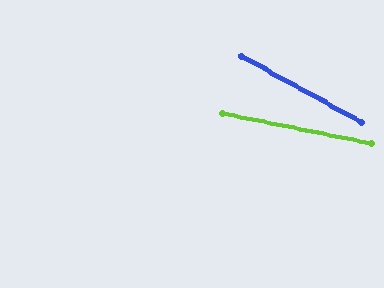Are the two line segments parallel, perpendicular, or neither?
Neither parallel nor perpendicular — they differ by about 18°.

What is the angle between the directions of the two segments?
Approximately 18 degrees.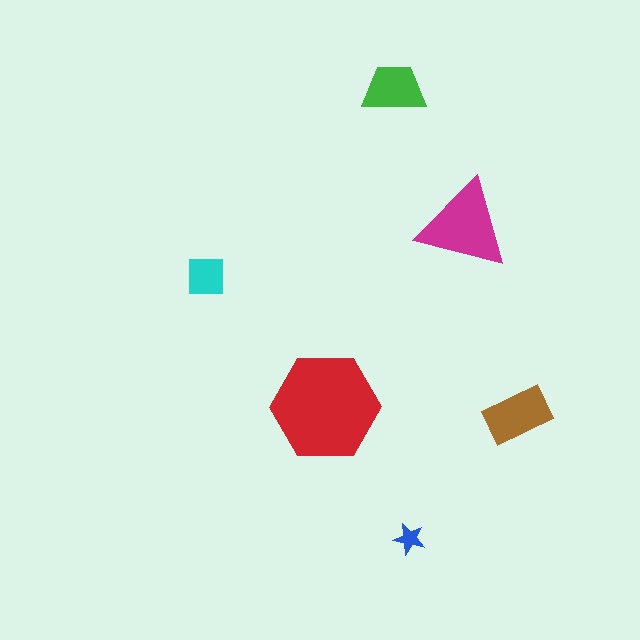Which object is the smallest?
The blue star.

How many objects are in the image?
There are 6 objects in the image.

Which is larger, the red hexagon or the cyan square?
The red hexagon.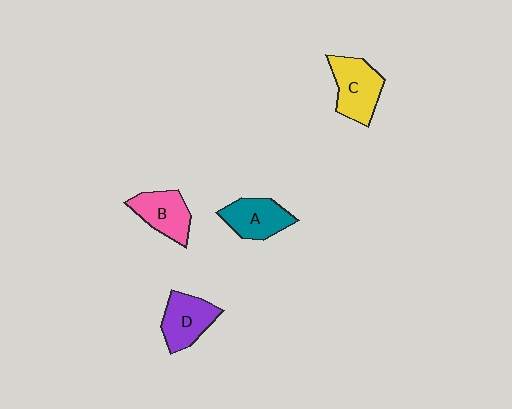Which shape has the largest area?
Shape C (yellow).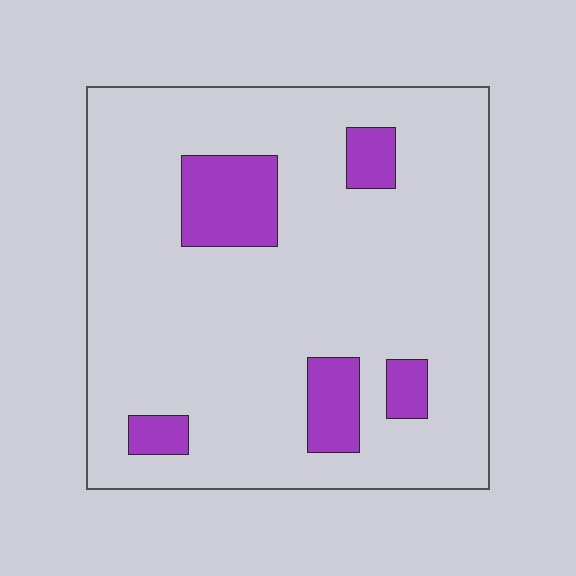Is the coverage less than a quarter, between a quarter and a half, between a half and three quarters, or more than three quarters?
Less than a quarter.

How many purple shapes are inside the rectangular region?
5.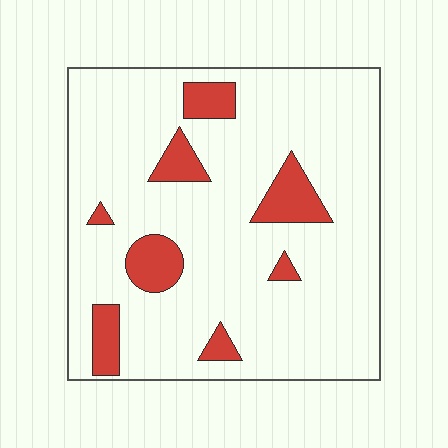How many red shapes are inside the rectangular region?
8.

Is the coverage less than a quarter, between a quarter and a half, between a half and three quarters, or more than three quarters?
Less than a quarter.